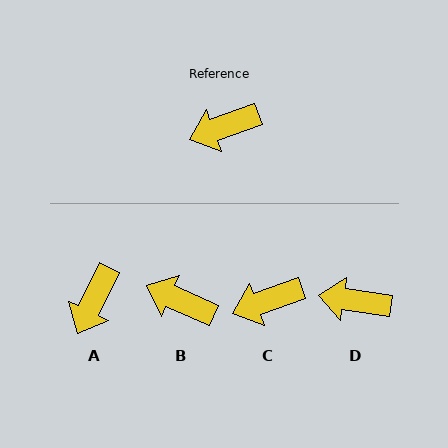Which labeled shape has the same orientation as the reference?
C.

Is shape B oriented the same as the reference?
No, it is off by about 44 degrees.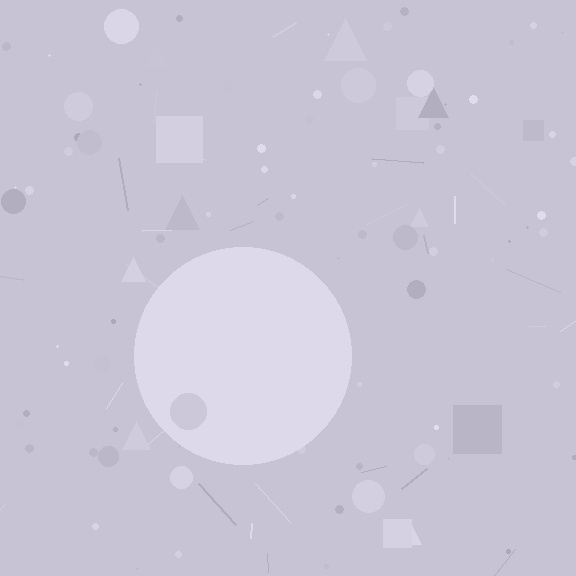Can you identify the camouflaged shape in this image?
The camouflaged shape is a circle.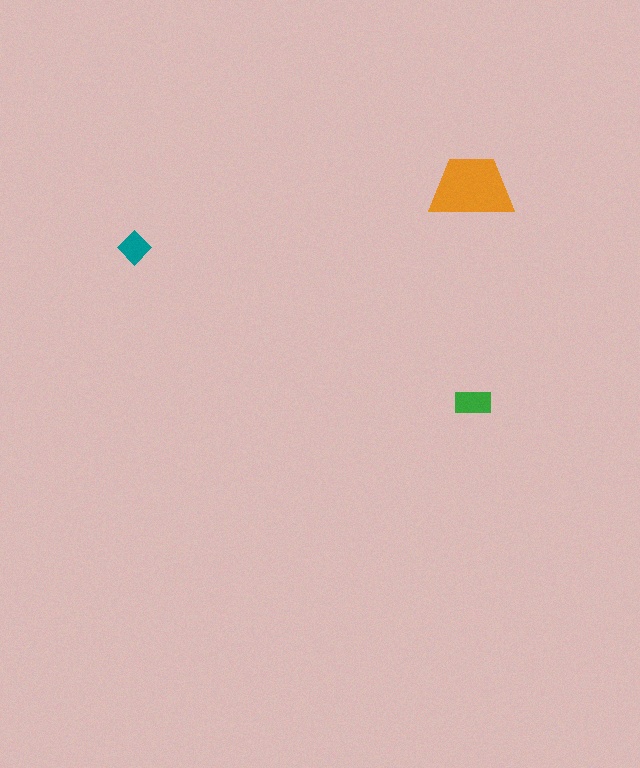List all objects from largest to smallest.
The orange trapezoid, the green rectangle, the teal diamond.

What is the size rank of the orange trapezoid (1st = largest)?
1st.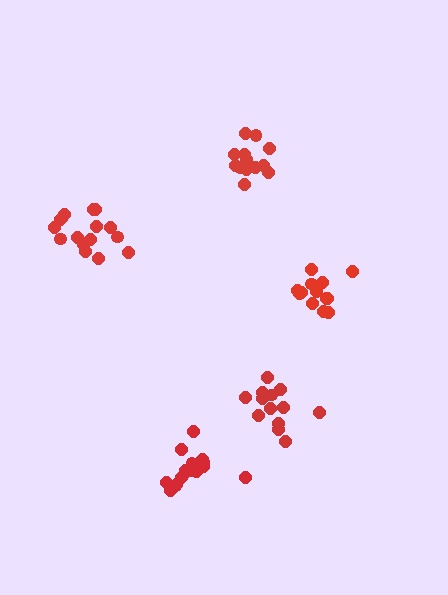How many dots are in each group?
Group 1: 13 dots, Group 2: 16 dots, Group 3: 13 dots, Group 4: 14 dots, Group 5: 17 dots (73 total).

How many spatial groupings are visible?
There are 5 spatial groupings.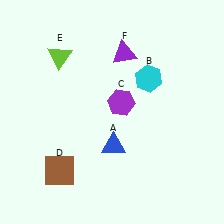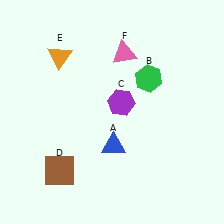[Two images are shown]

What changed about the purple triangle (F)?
In Image 1, F is purple. In Image 2, it changed to pink.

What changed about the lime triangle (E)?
In Image 1, E is lime. In Image 2, it changed to orange.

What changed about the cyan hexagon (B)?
In Image 1, B is cyan. In Image 2, it changed to green.